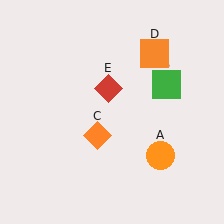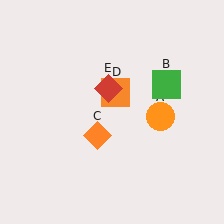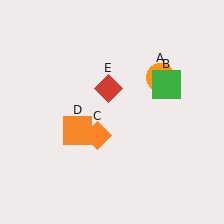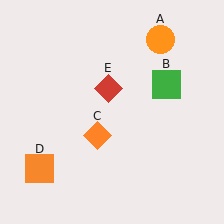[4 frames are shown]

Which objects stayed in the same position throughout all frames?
Green square (object B) and orange diamond (object C) and red diamond (object E) remained stationary.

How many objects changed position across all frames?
2 objects changed position: orange circle (object A), orange square (object D).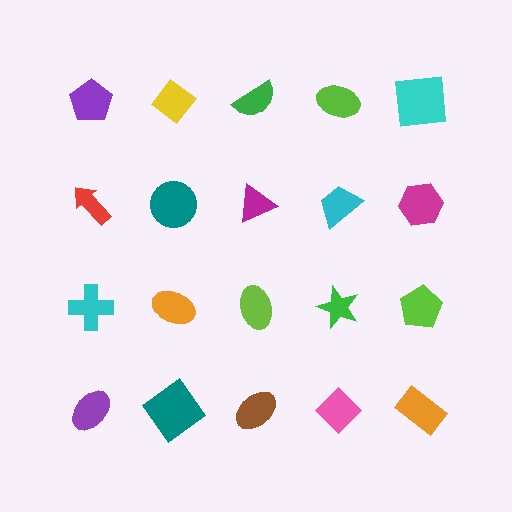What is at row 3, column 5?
A lime pentagon.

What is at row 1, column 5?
A cyan square.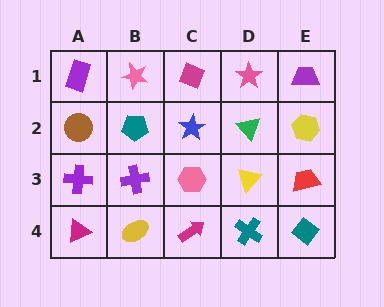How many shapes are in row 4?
5 shapes.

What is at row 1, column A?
A purple rectangle.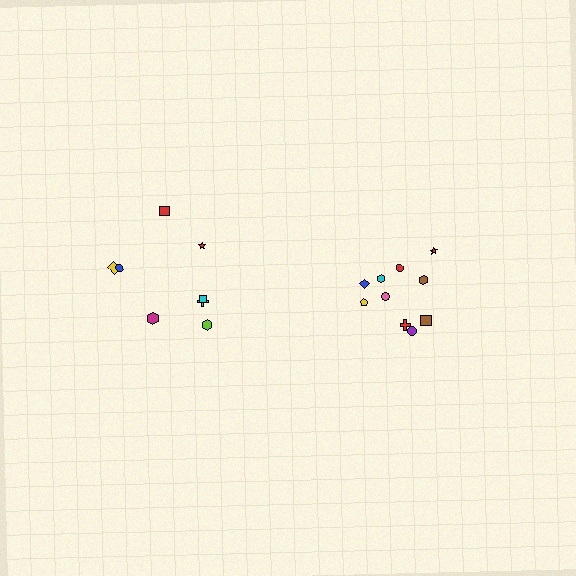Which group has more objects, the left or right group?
The right group.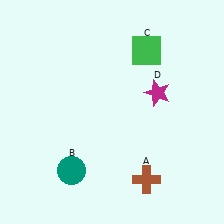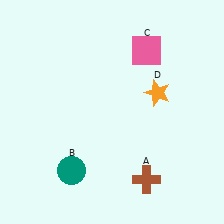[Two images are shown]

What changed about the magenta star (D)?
In Image 1, D is magenta. In Image 2, it changed to orange.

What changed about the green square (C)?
In Image 1, C is green. In Image 2, it changed to pink.